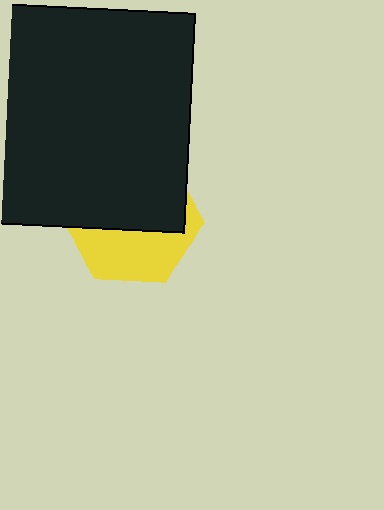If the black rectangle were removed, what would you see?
You would see the complete yellow hexagon.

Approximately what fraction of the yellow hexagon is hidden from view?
Roughly 58% of the yellow hexagon is hidden behind the black rectangle.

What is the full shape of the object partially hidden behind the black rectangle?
The partially hidden object is a yellow hexagon.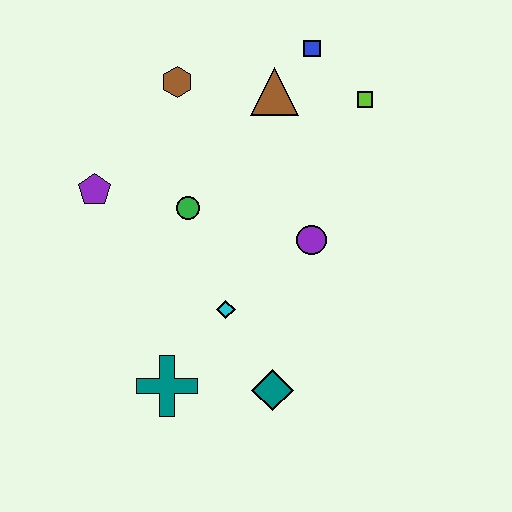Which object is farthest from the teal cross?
The blue square is farthest from the teal cross.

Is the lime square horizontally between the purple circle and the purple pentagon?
No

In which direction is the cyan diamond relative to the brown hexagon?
The cyan diamond is below the brown hexagon.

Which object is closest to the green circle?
The purple pentagon is closest to the green circle.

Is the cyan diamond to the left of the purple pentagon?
No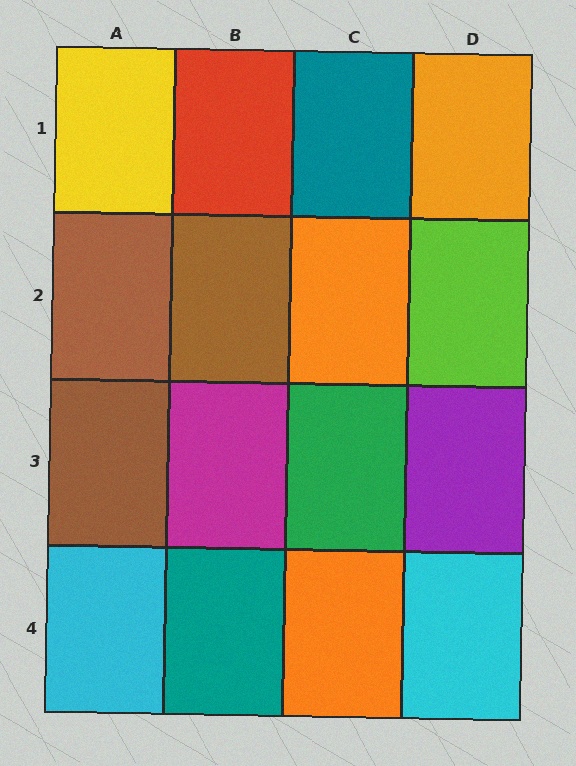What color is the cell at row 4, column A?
Cyan.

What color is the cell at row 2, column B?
Brown.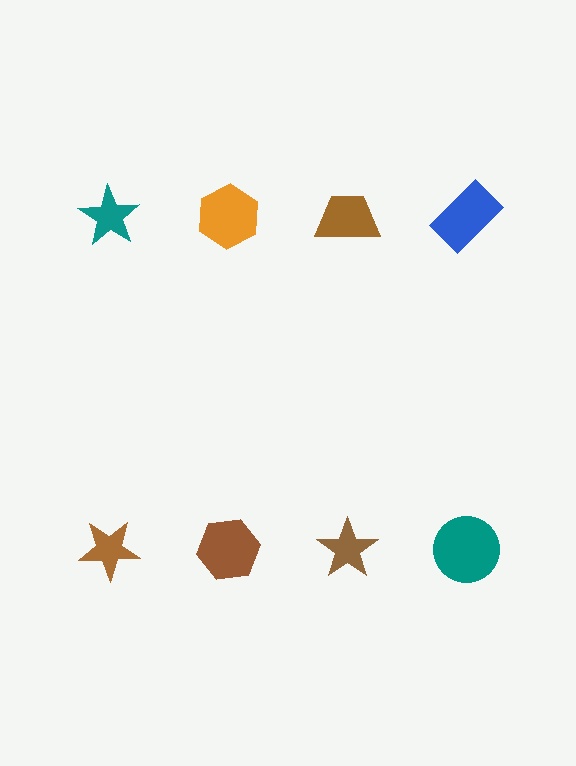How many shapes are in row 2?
4 shapes.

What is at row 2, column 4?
A teal circle.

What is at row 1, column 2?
An orange hexagon.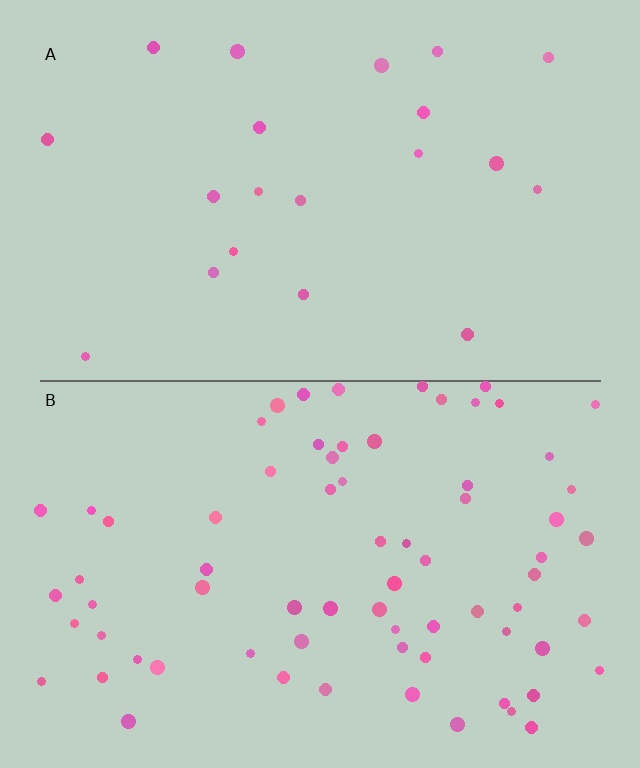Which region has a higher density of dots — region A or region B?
B (the bottom).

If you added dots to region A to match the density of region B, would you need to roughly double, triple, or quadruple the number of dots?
Approximately quadruple.